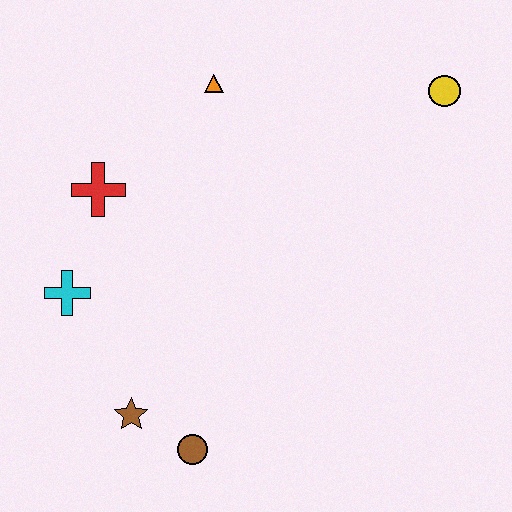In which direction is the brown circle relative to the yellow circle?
The brown circle is below the yellow circle.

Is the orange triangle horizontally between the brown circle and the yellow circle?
Yes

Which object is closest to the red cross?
The cyan cross is closest to the red cross.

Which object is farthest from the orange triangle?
The brown circle is farthest from the orange triangle.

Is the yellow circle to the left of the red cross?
No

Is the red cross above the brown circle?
Yes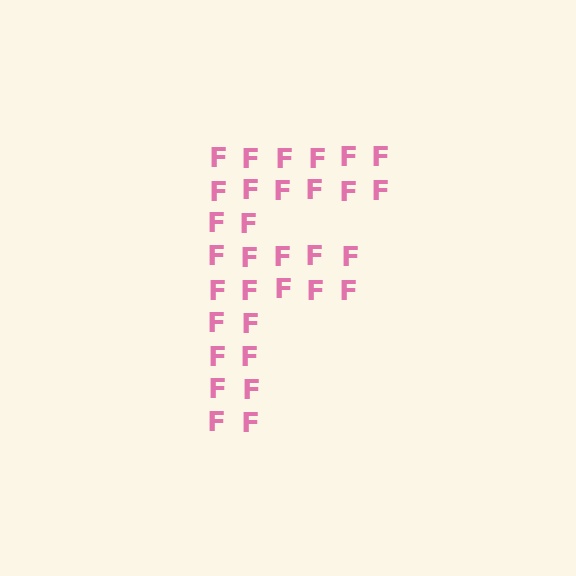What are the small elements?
The small elements are letter F's.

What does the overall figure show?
The overall figure shows the letter F.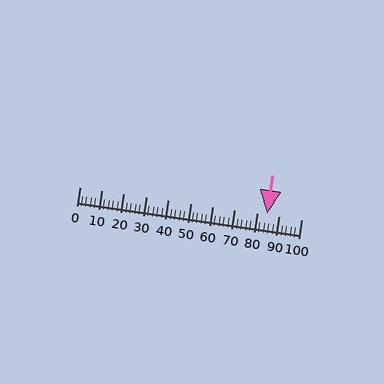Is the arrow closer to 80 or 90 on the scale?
The arrow is closer to 80.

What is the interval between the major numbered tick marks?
The major tick marks are spaced 10 units apart.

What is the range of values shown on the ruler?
The ruler shows values from 0 to 100.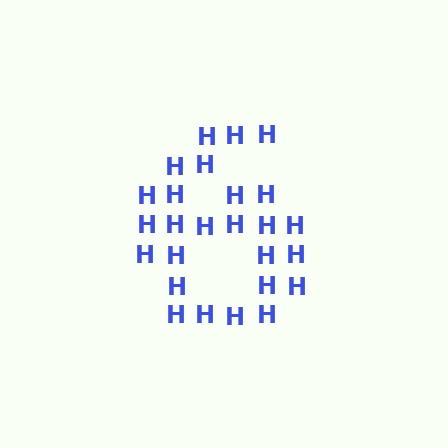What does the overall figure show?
The overall figure shows the digit 6.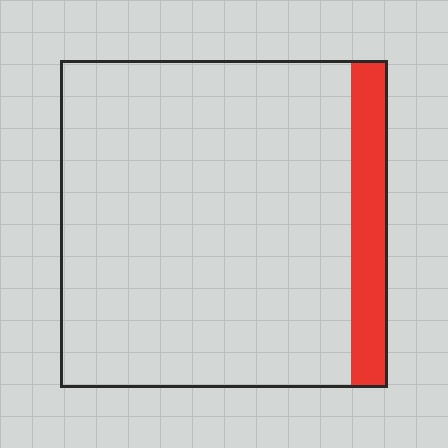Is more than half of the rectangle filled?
No.